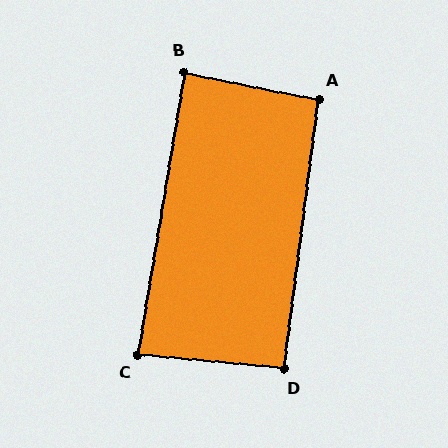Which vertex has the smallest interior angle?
C, at approximately 86 degrees.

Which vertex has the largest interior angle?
A, at approximately 94 degrees.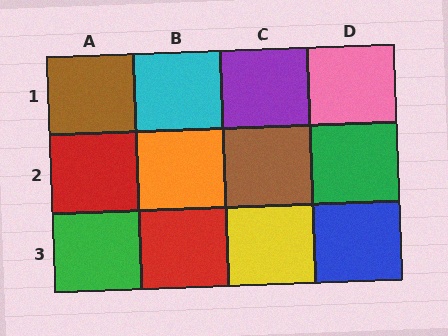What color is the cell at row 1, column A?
Brown.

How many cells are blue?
1 cell is blue.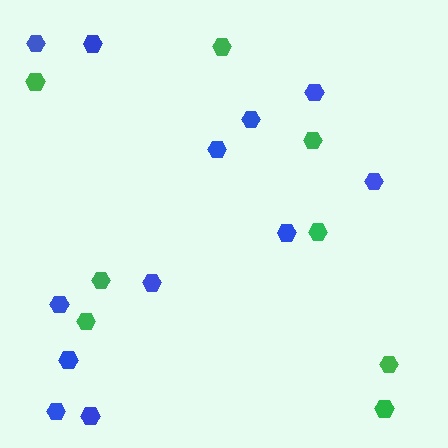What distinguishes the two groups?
There are 2 groups: one group of green hexagons (8) and one group of blue hexagons (12).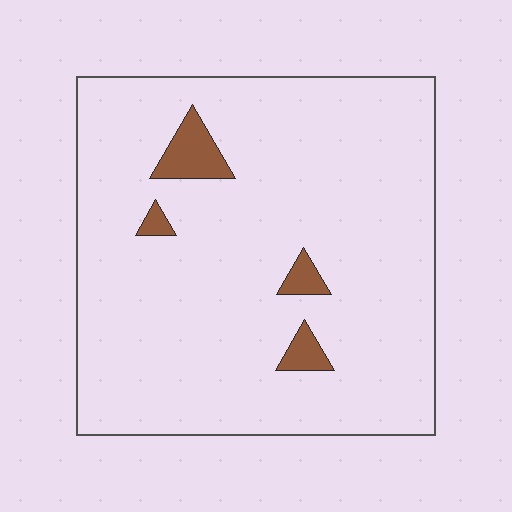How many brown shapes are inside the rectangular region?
4.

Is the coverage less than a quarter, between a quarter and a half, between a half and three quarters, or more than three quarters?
Less than a quarter.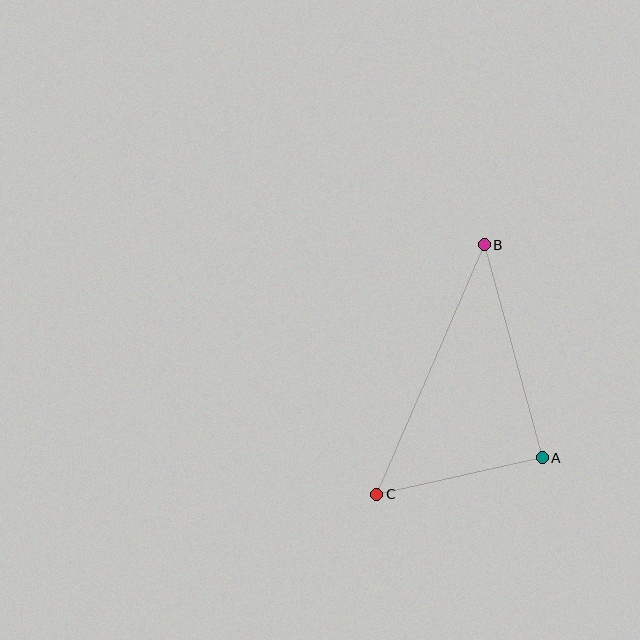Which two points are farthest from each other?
Points B and C are farthest from each other.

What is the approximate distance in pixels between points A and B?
The distance between A and B is approximately 221 pixels.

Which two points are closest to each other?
Points A and C are closest to each other.